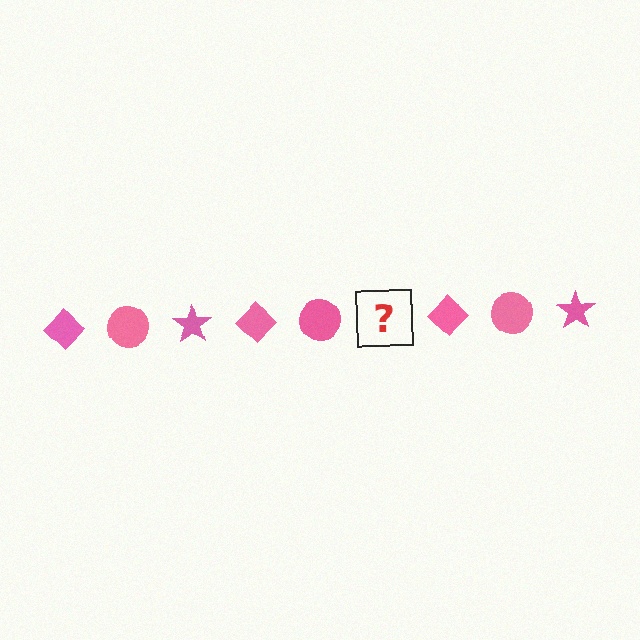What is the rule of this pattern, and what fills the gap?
The rule is that the pattern cycles through diamond, circle, star shapes in pink. The gap should be filled with a pink star.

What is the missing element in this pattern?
The missing element is a pink star.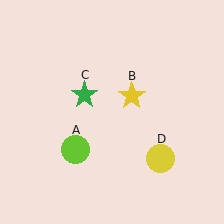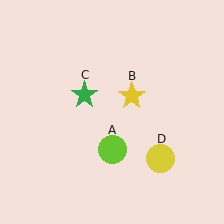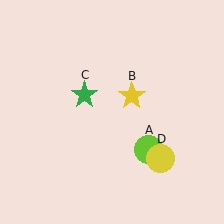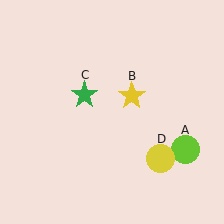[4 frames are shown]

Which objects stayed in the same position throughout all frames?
Yellow star (object B) and green star (object C) and yellow circle (object D) remained stationary.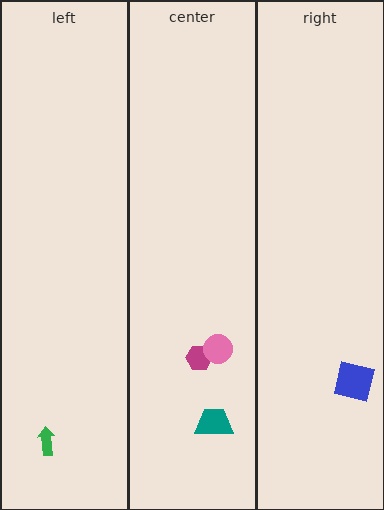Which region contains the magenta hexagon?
The center region.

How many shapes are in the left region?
1.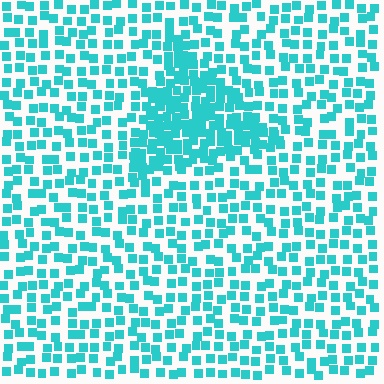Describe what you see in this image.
The image contains small cyan elements arranged at two different densities. A triangle-shaped region is visible where the elements are more densely packed than the surrounding area.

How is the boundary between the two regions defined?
The boundary is defined by a change in element density (approximately 2.1x ratio). All elements are the same color, size, and shape.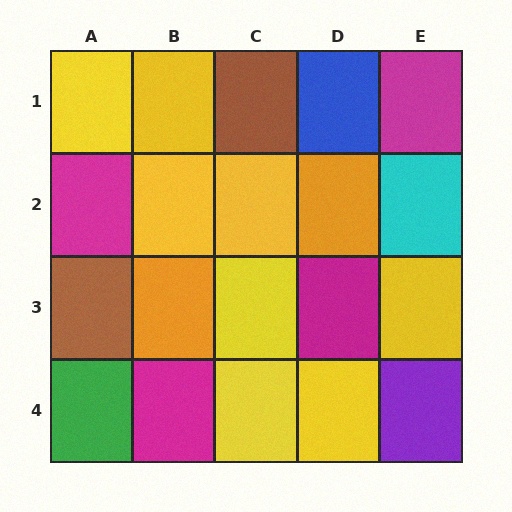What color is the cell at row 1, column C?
Brown.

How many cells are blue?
1 cell is blue.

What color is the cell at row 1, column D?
Blue.